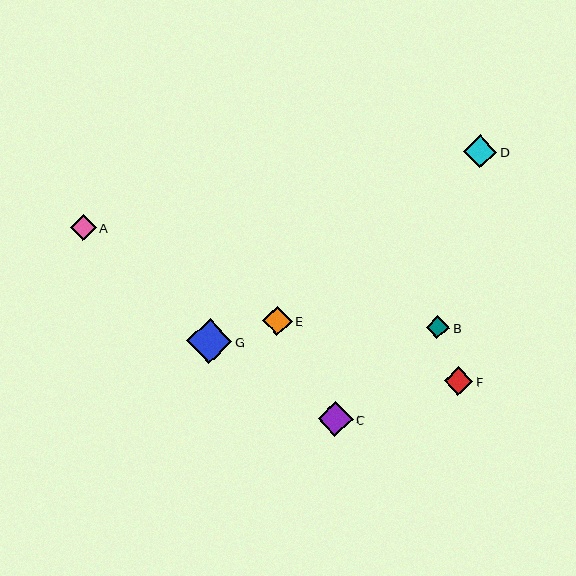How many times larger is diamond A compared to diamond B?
Diamond A is approximately 1.1 times the size of diamond B.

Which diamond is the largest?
Diamond G is the largest with a size of approximately 45 pixels.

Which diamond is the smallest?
Diamond B is the smallest with a size of approximately 24 pixels.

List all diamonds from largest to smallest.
From largest to smallest: G, C, D, E, F, A, B.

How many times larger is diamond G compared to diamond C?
Diamond G is approximately 1.3 times the size of diamond C.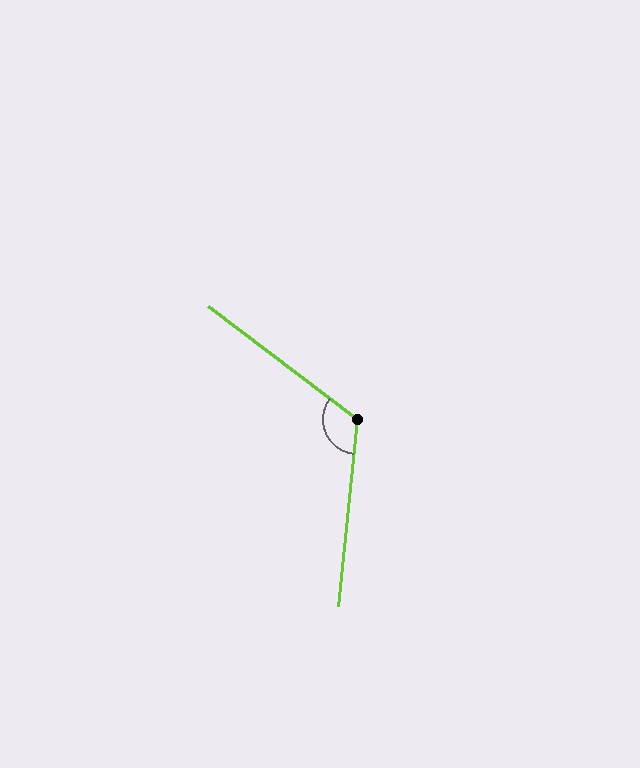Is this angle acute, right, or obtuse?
It is obtuse.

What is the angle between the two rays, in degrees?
Approximately 121 degrees.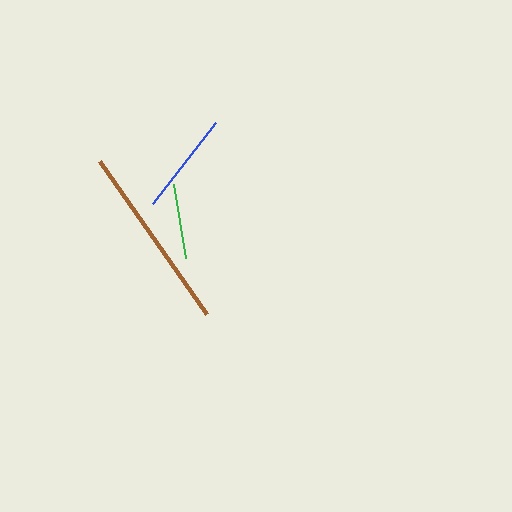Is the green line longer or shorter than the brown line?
The brown line is longer than the green line.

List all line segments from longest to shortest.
From longest to shortest: brown, blue, green.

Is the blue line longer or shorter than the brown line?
The brown line is longer than the blue line.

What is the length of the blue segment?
The blue segment is approximately 103 pixels long.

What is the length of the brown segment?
The brown segment is approximately 187 pixels long.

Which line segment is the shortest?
The green line is the shortest at approximately 75 pixels.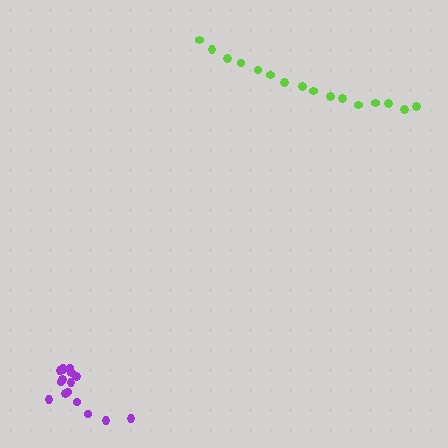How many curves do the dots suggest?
There are 2 distinct paths.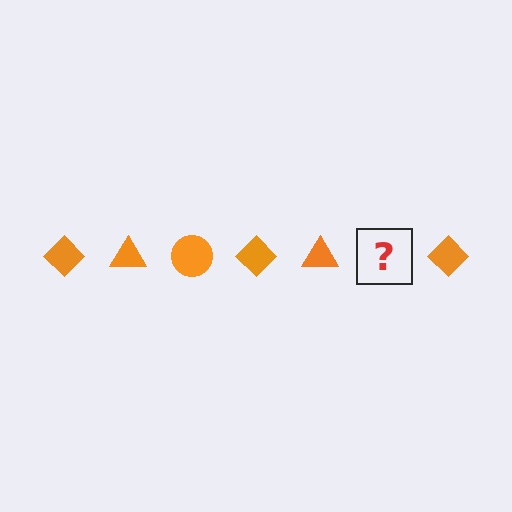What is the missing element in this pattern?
The missing element is an orange circle.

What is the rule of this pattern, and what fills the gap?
The rule is that the pattern cycles through diamond, triangle, circle shapes in orange. The gap should be filled with an orange circle.